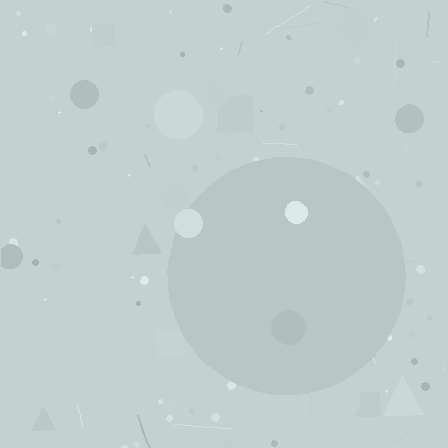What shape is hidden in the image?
A circle is hidden in the image.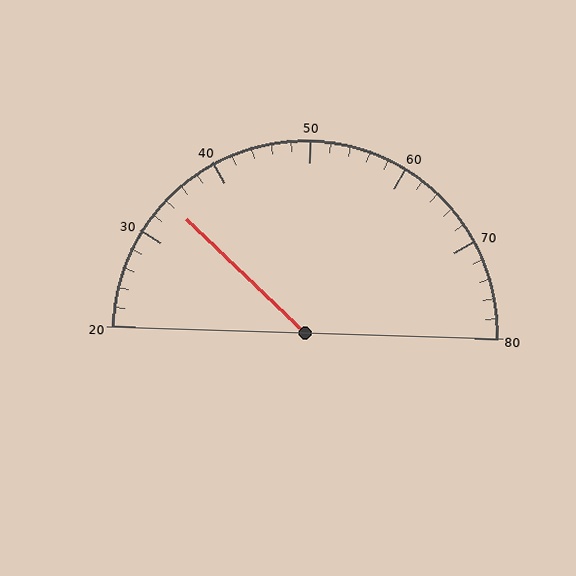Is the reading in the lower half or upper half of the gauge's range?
The reading is in the lower half of the range (20 to 80).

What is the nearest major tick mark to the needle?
The nearest major tick mark is 30.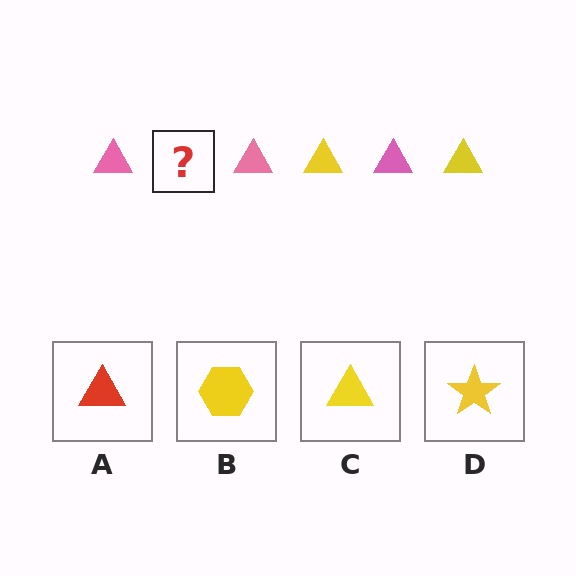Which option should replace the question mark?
Option C.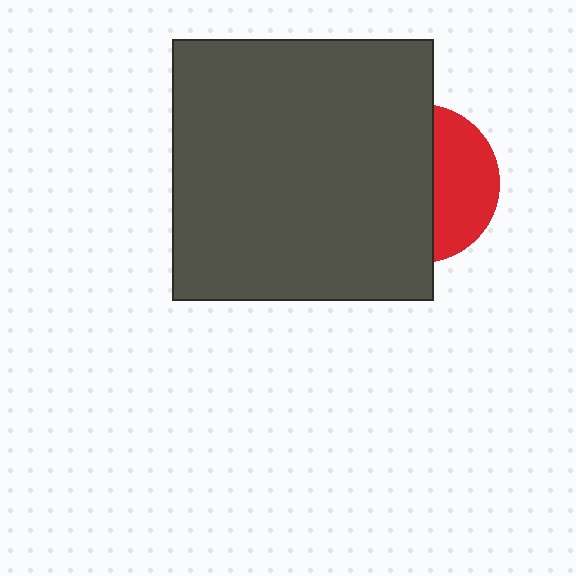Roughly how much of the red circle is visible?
A small part of it is visible (roughly 40%).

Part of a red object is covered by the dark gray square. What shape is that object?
It is a circle.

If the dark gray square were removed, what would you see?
You would see the complete red circle.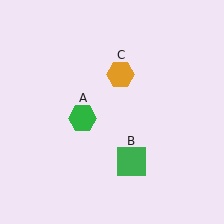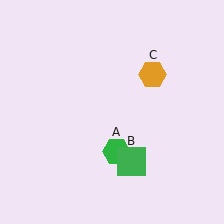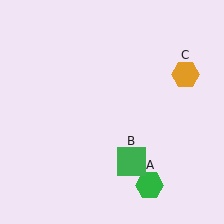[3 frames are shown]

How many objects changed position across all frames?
2 objects changed position: green hexagon (object A), orange hexagon (object C).